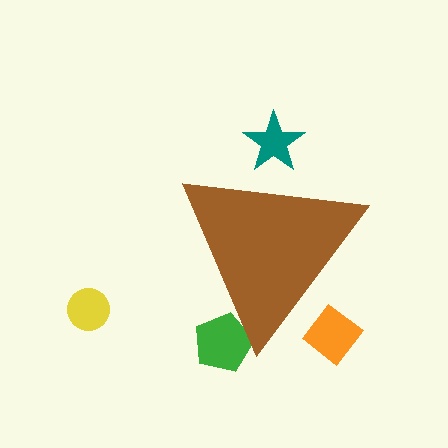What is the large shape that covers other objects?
A brown triangle.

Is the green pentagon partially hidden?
Yes, the green pentagon is partially hidden behind the brown triangle.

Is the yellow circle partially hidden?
No, the yellow circle is fully visible.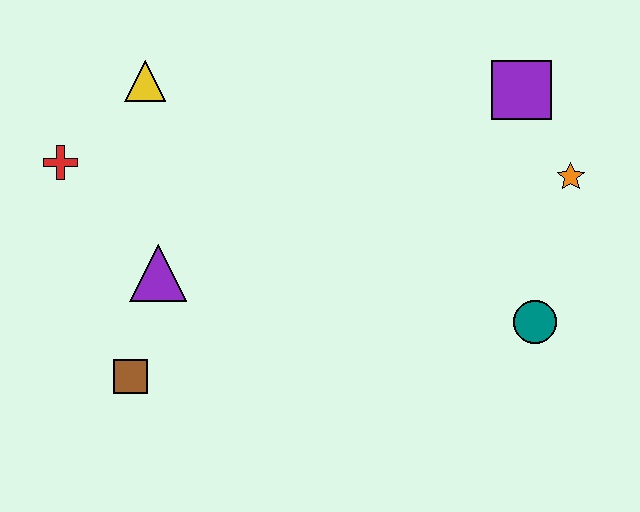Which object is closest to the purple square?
The orange star is closest to the purple square.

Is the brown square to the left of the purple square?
Yes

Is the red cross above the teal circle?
Yes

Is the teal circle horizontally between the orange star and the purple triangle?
Yes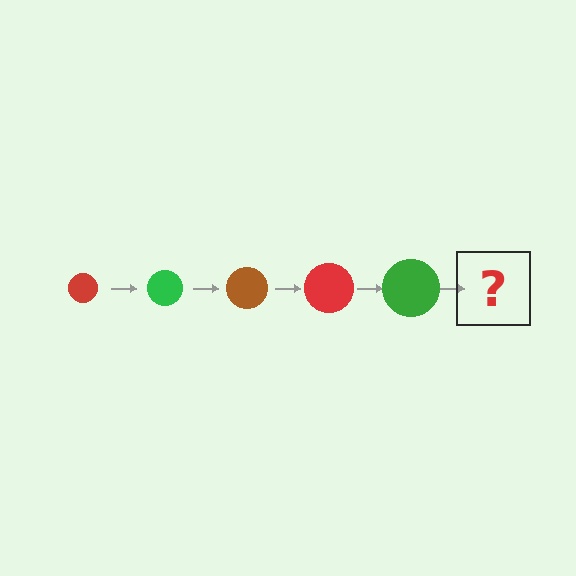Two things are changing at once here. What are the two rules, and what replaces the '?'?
The two rules are that the circle grows larger each step and the color cycles through red, green, and brown. The '?' should be a brown circle, larger than the previous one.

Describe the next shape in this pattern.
It should be a brown circle, larger than the previous one.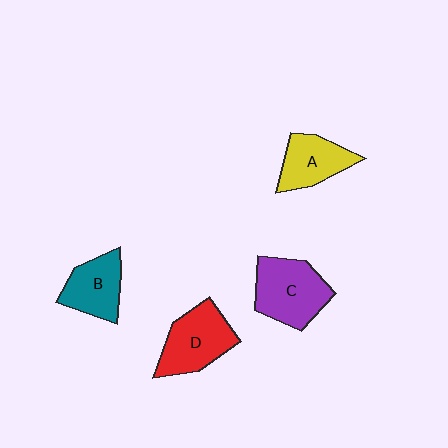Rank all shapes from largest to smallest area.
From largest to smallest: C (purple), D (red), B (teal), A (yellow).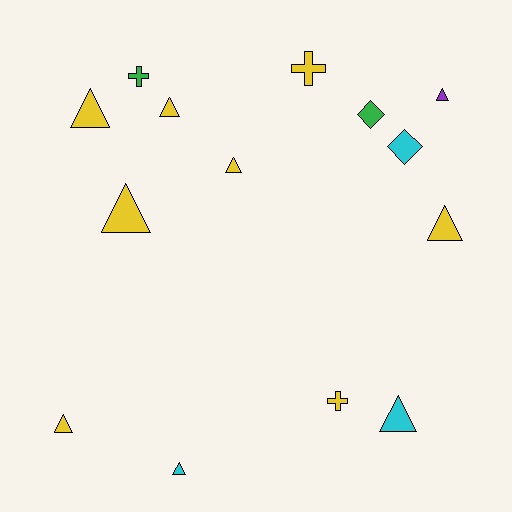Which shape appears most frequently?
Triangle, with 9 objects.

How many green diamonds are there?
There is 1 green diamond.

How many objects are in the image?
There are 14 objects.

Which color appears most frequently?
Yellow, with 8 objects.